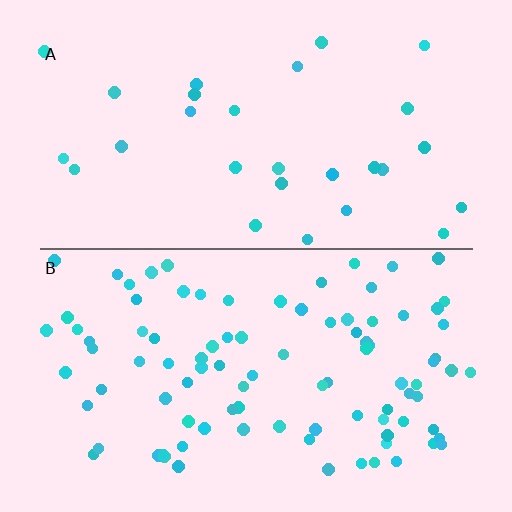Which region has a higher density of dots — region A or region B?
B (the bottom).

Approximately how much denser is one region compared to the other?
Approximately 3.3× — region B over region A.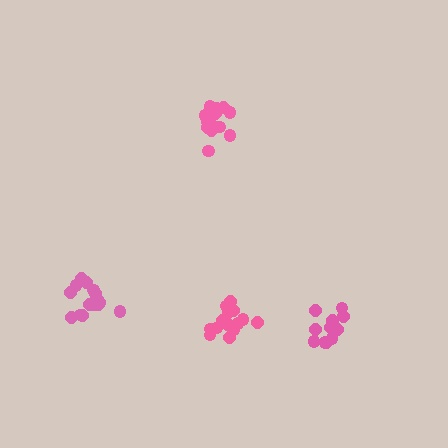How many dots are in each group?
Group 1: 17 dots, Group 2: 11 dots, Group 3: 16 dots, Group 4: 15 dots (59 total).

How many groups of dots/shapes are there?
There are 4 groups.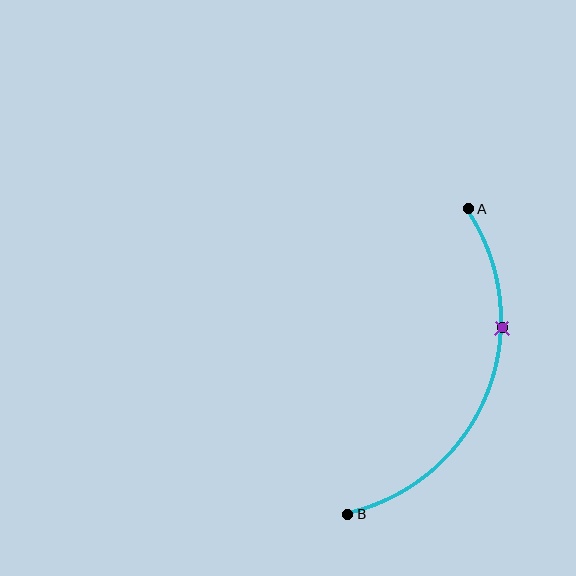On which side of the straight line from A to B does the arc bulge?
The arc bulges to the right of the straight line connecting A and B.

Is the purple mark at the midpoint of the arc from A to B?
No. The purple mark lies on the arc but is closer to endpoint A. The arc midpoint would be at the point on the curve equidistant along the arc from both A and B.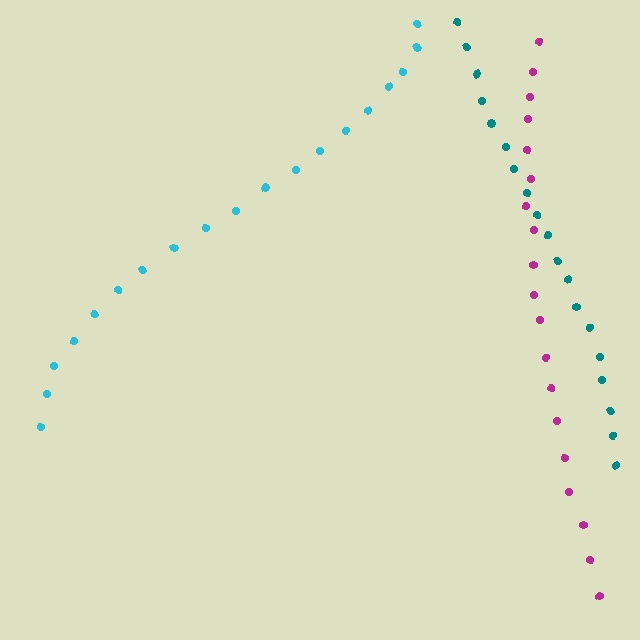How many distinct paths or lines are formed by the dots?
There are 3 distinct paths.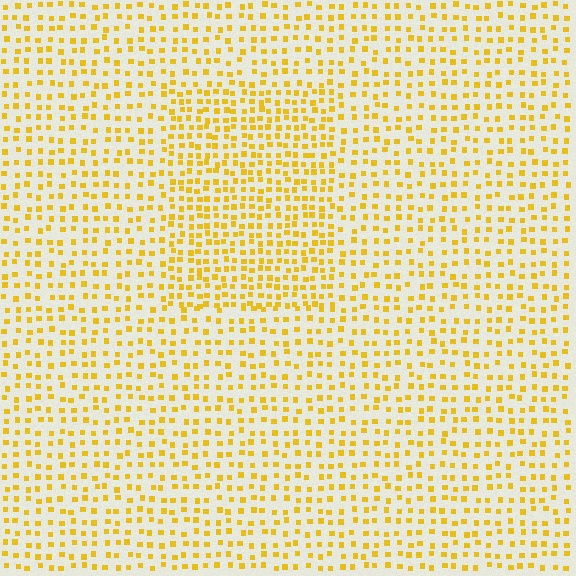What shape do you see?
I see a rectangle.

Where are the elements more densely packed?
The elements are more densely packed inside the rectangle boundary.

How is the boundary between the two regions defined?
The boundary is defined by a change in element density (approximately 1.6x ratio). All elements are the same color, size, and shape.